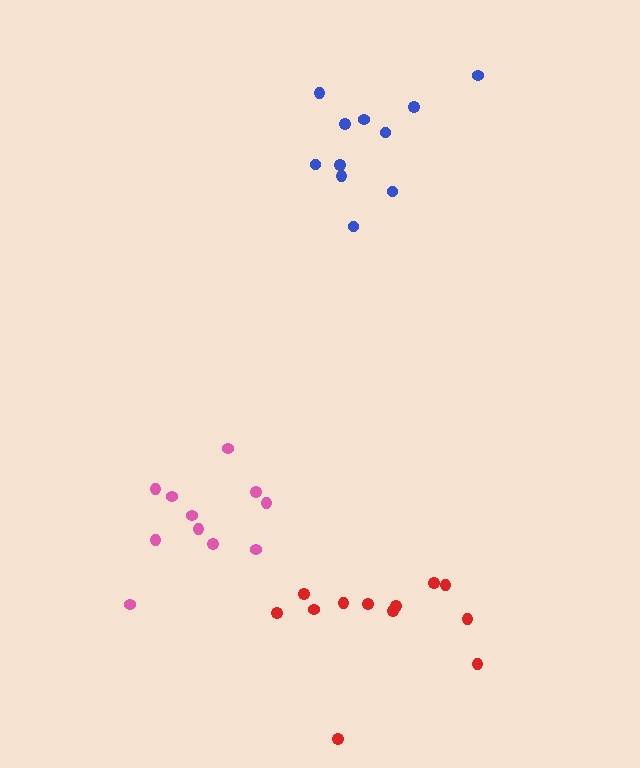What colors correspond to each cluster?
The clusters are colored: pink, red, blue.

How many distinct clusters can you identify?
There are 3 distinct clusters.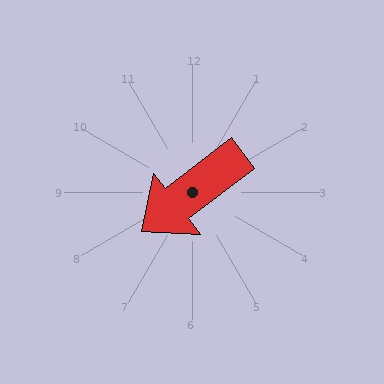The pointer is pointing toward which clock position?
Roughly 8 o'clock.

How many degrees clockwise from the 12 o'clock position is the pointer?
Approximately 232 degrees.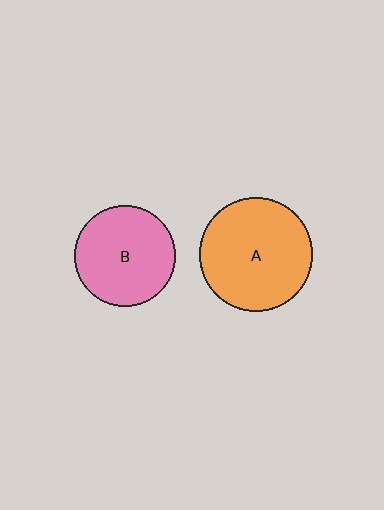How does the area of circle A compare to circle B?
Approximately 1.3 times.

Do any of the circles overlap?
No, none of the circles overlap.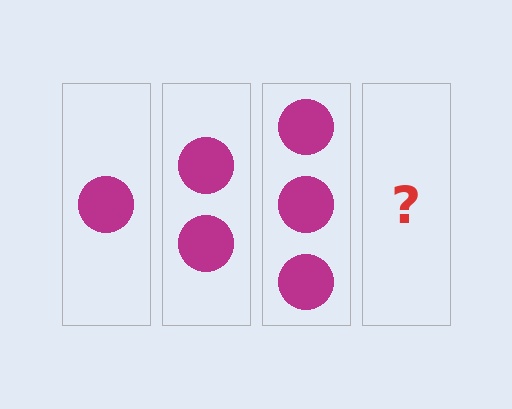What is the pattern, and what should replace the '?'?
The pattern is that each step adds one more circle. The '?' should be 4 circles.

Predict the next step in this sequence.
The next step is 4 circles.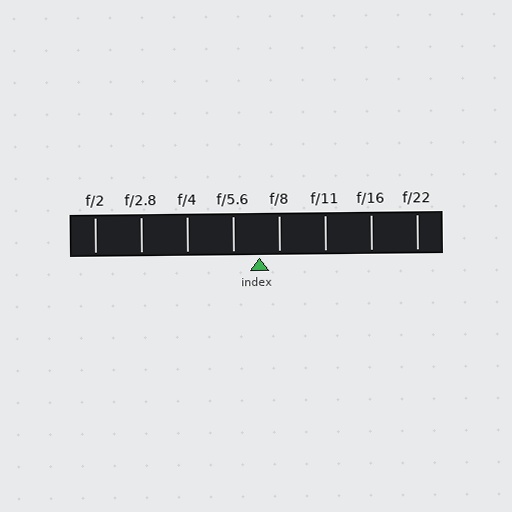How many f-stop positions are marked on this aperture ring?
There are 8 f-stop positions marked.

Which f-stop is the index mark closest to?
The index mark is closest to f/8.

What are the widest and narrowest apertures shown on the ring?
The widest aperture shown is f/2 and the narrowest is f/22.